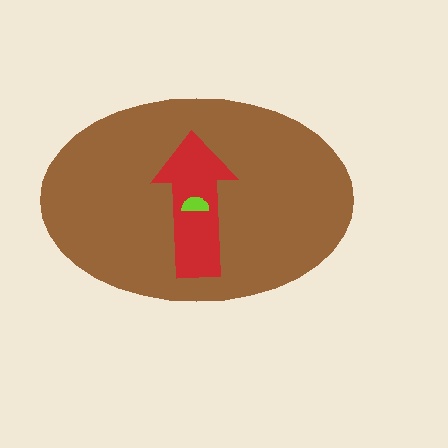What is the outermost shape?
The brown ellipse.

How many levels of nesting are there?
3.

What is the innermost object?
The lime semicircle.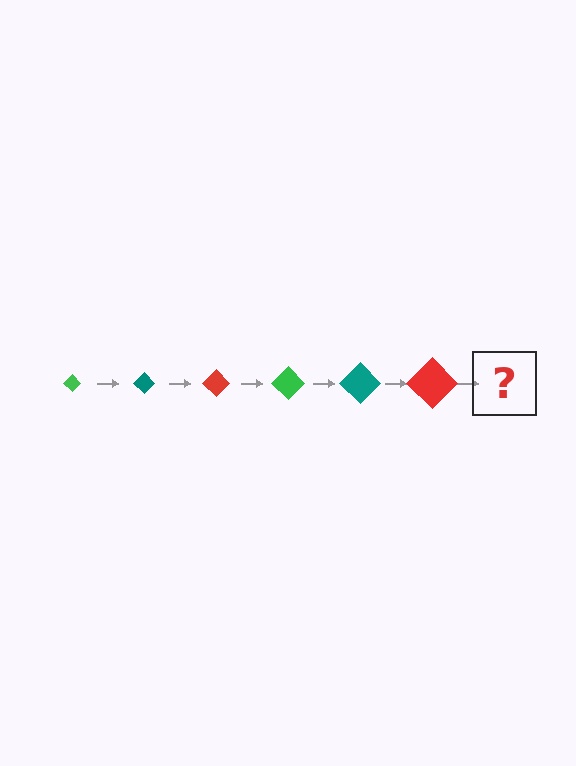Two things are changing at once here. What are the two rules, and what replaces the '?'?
The two rules are that the diamond grows larger each step and the color cycles through green, teal, and red. The '?' should be a green diamond, larger than the previous one.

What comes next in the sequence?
The next element should be a green diamond, larger than the previous one.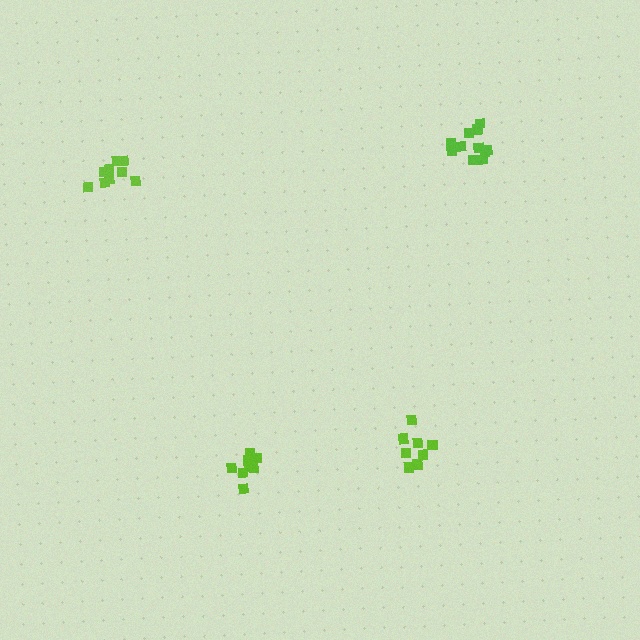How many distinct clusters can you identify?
There are 4 distinct clusters.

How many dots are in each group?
Group 1: 8 dots, Group 2: 9 dots, Group 3: 9 dots, Group 4: 11 dots (37 total).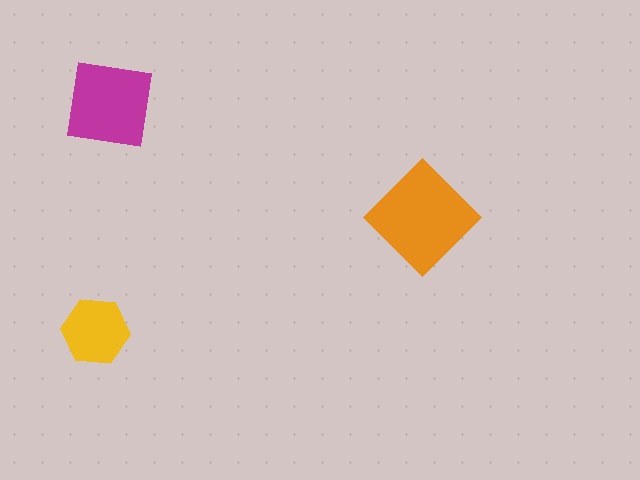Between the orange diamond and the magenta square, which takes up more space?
The orange diamond.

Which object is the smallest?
The yellow hexagon.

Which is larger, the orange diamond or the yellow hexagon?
The orange diamond.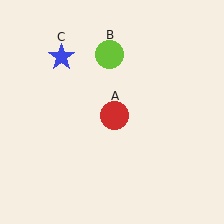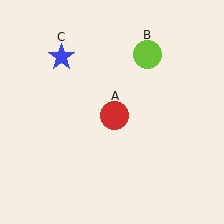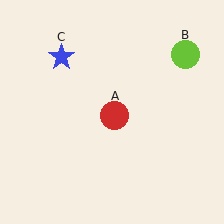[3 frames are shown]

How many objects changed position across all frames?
1 object changed position: lime circle (object B).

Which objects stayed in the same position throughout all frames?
Red circle (object A) and blue star (object C) remained stationary.